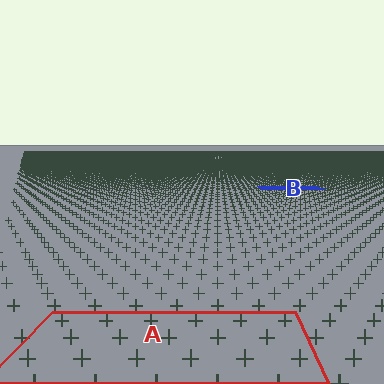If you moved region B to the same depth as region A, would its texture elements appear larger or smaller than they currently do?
They would appear larger. At a closer depth, the same texture elements are projected at a bigger on-screen size.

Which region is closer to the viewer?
Region A is closer. The texture elements there are larger and more spread out.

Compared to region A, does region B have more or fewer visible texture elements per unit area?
Region B has more texture elements per unit area — they are packed more densely because it is farther away.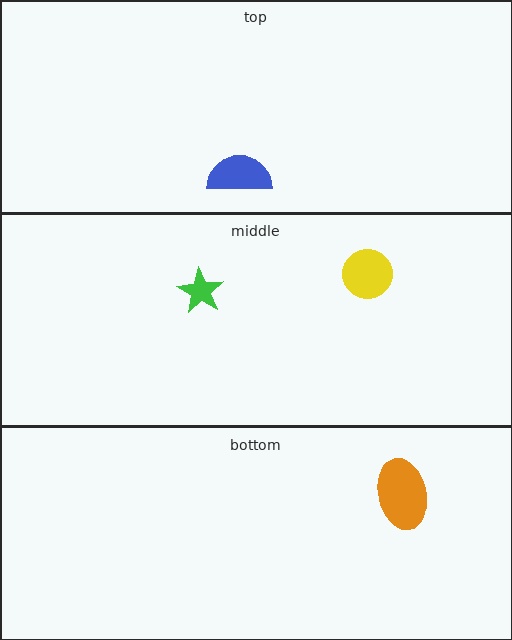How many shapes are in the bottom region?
1.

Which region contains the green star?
The middle region.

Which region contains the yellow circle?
The middle region.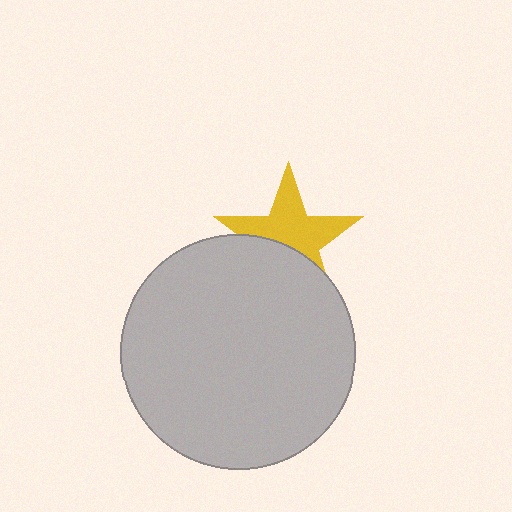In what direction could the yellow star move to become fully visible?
The yellow star could move up. That would shift it out from behind the light gray circle entirely.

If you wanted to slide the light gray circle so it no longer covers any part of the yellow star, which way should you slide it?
Slide it down — that is the most direct way to separate the two shapes.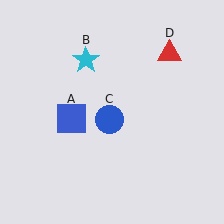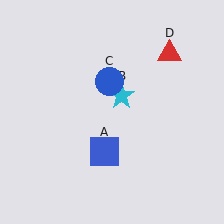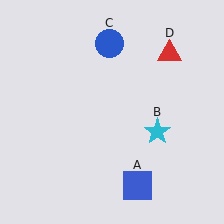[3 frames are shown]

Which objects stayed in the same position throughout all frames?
Red triangle (object D) remained stationary.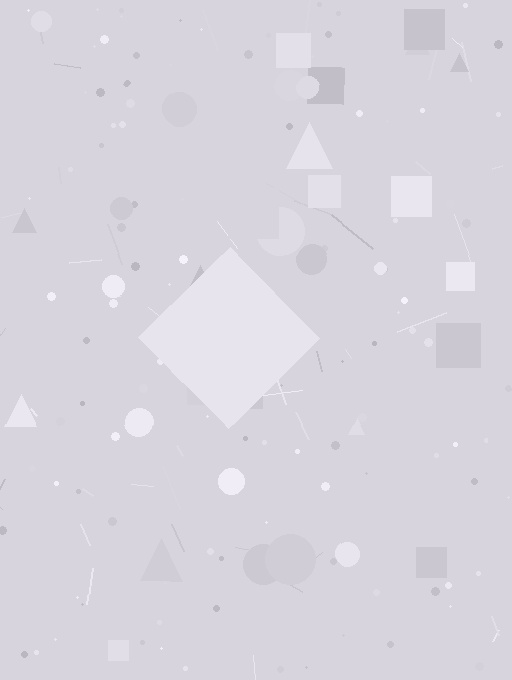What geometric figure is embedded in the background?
A diamond is embedded in the background.